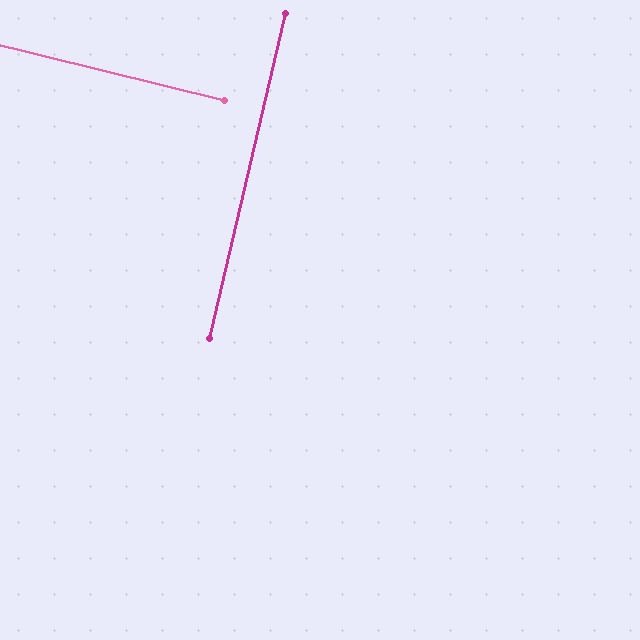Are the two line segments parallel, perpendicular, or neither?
Perpendicular — they meet at approximately 89°.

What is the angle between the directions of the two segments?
Approximately 89 degrees.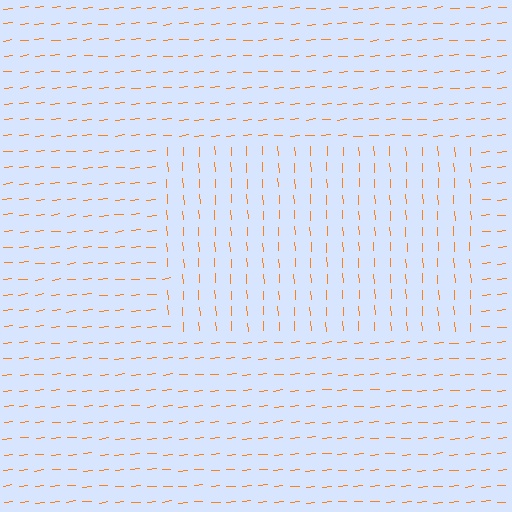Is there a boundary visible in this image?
Yes, there is a texture boundary formed by a change in line orientation.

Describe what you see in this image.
The image is filled with small orange line segments. A rectangle region in the image has lines oriented differently from the surrounding lines, creating a visible texture boundary.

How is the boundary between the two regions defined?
The boundary is defined purely by a change in line orientation (approximately 87 degrees difference). All lines are the same color and thickness.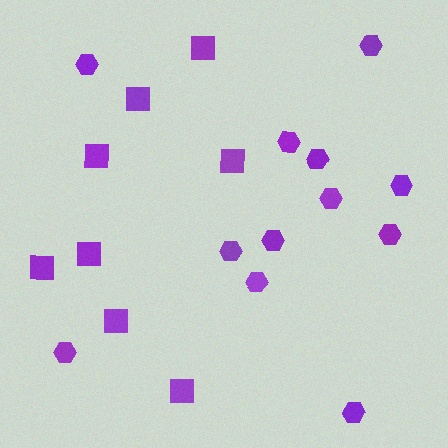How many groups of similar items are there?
There are 2 groups: one group of squares (8) and one group of hexagons (12).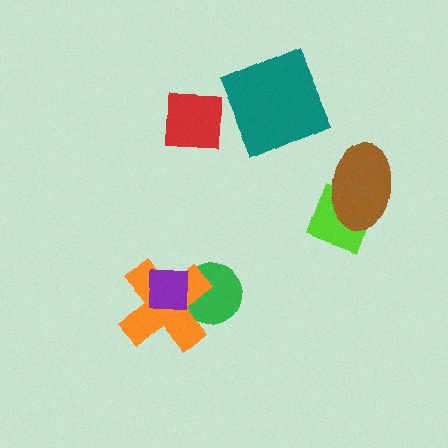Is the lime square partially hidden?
Yes, it is partially covered by another shape.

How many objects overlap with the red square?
0 objects overlap with the red square.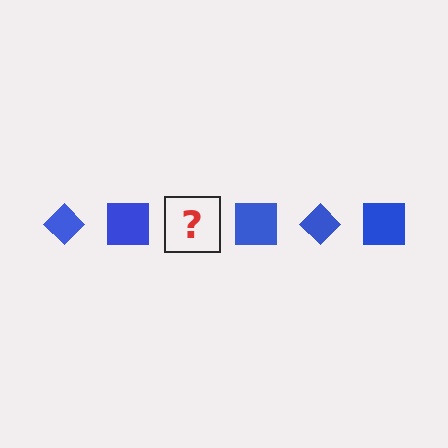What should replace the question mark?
The question mark should be replaced with a blue diamond.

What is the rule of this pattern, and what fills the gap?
The rule is that the pattern cycles through diamond, square shapes in blue. The gap should be filled with a blue diamond.